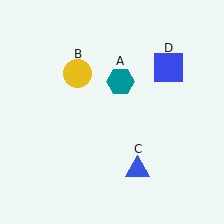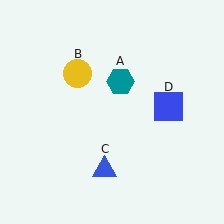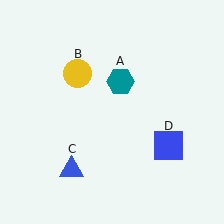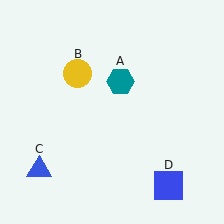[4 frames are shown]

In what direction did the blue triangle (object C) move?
The blue triangle (object C) moved left.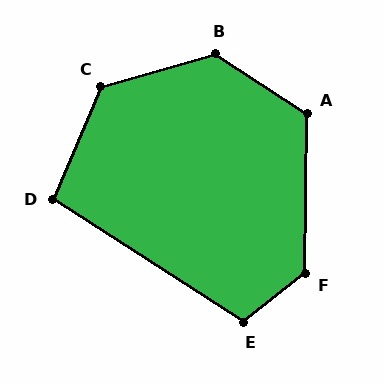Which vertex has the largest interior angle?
B, at approximately 132 degrees.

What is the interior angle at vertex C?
Approximately 129 degrees (obtuse).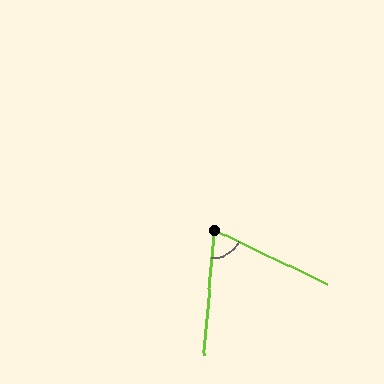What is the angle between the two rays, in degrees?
Approximately 69 degrees.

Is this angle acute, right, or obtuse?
It is acute.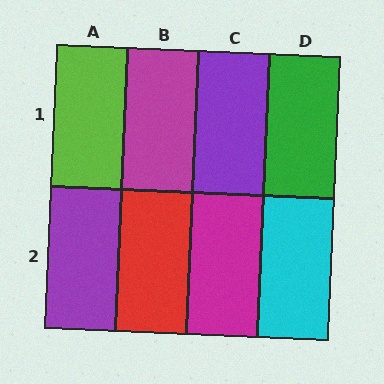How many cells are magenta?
2 cells are magenta.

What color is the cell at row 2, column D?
Cyan.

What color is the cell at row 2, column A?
Purple.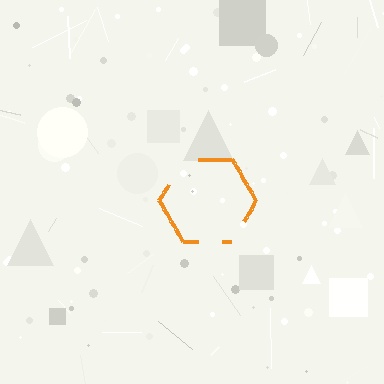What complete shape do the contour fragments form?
The contour fragments form a hexagon.